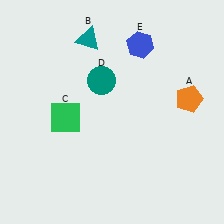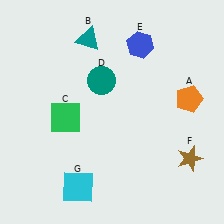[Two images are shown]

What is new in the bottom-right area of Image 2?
A brown star (F) was added in the bottom-right area of Image 2.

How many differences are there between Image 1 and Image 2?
There are 2 differences between the two images.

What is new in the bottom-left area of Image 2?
A cyan square (G) was added in the bottom-left area of Image 2.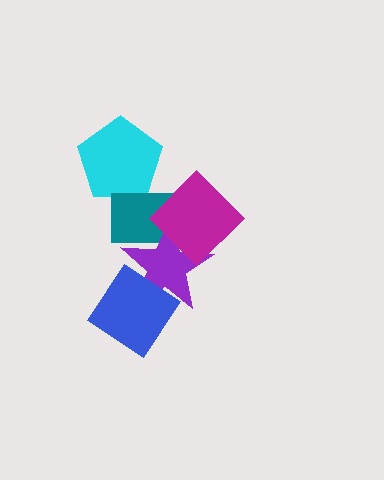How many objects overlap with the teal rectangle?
3 objects overlap with the teal rectangle.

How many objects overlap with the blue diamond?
1 object overlaps with the blue diamond.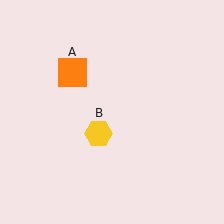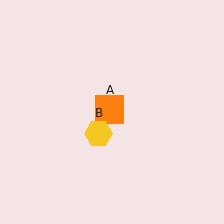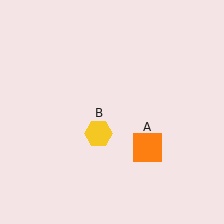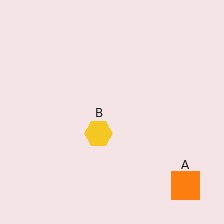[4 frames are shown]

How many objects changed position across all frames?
1 object changed position: orange square (object A).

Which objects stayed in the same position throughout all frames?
Yellow hexagon (object B) remained stationary.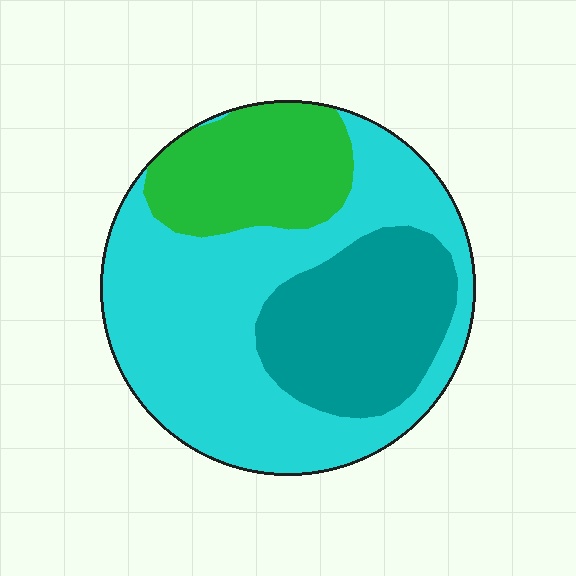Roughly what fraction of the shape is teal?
Teal covers about 25% of the shape.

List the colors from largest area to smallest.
From largest to smallest: cyan, teal, green.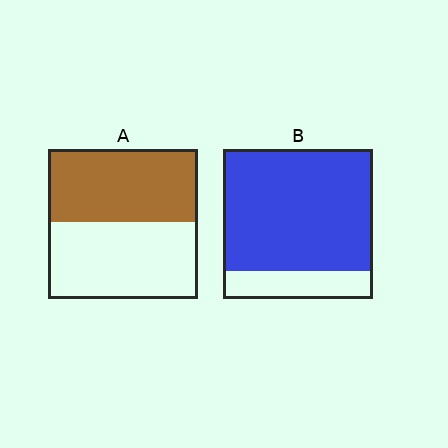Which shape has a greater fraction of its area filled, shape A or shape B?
Shape B.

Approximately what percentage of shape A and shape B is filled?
A is approximately 50% and B is approximately 80%.